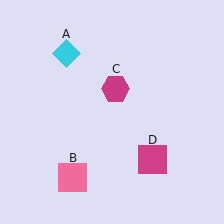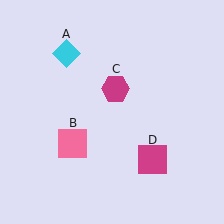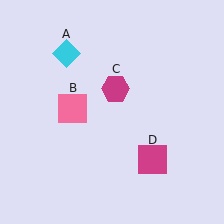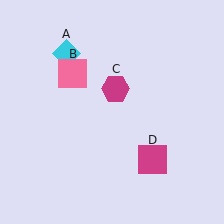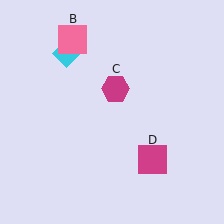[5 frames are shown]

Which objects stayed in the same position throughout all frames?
Cyan diamond (object A) and magenta hexagon (object C) and magenta square (object D) remained stationary.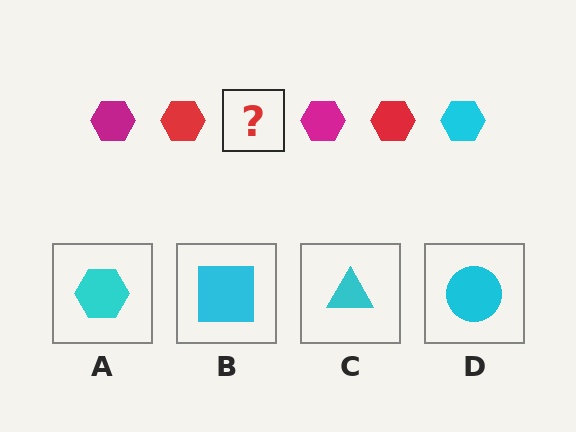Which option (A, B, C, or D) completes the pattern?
A.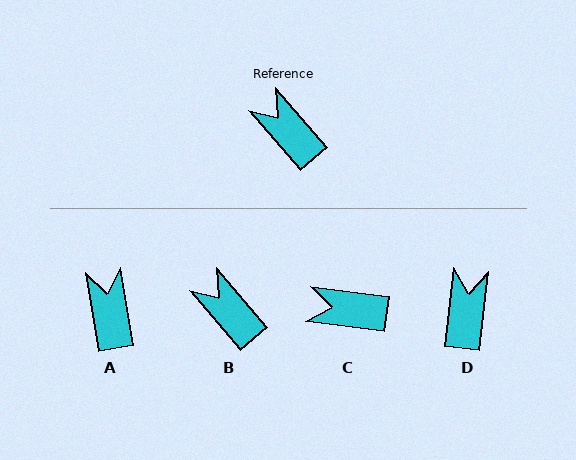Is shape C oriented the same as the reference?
No, it is off by about 42 degrees.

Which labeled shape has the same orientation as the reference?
B.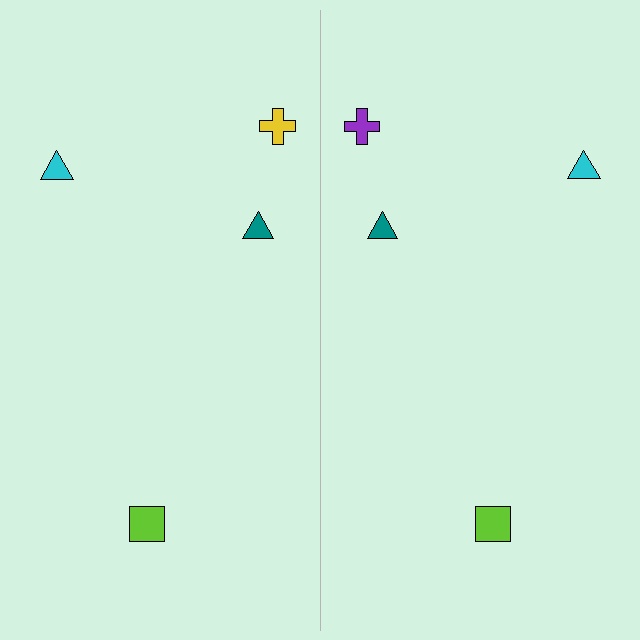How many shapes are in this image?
There are 8 shapes in this image.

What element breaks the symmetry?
The purple cross on the right side breaks the symmetry — its mirror counterpart is yellow.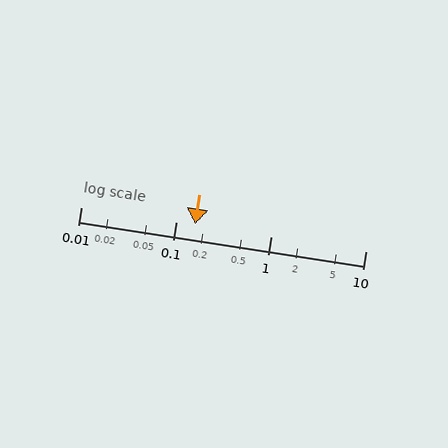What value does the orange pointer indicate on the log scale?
The pointer indicates approximately 0.16.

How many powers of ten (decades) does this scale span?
The scale spans 3 decades, from 0.01 to 10.